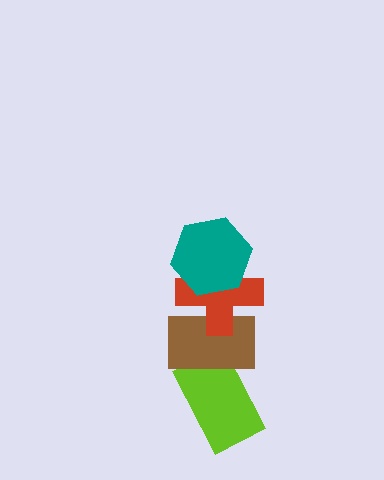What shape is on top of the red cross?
The teal hexagon is on top of the red cross.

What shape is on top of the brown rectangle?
The red cross is on top of the brown rectangle.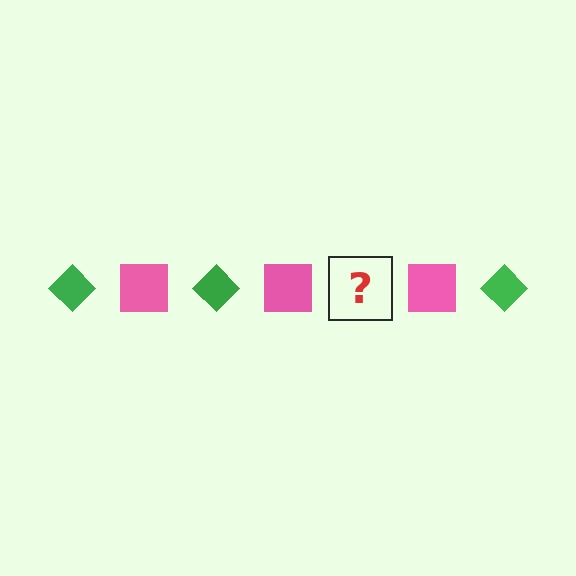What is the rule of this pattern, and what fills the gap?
The rule is that the pattern alternates between green diamond and pink square. The gap should be filled with a green diamond.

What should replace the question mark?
The question mark should be replaced with a green diamond.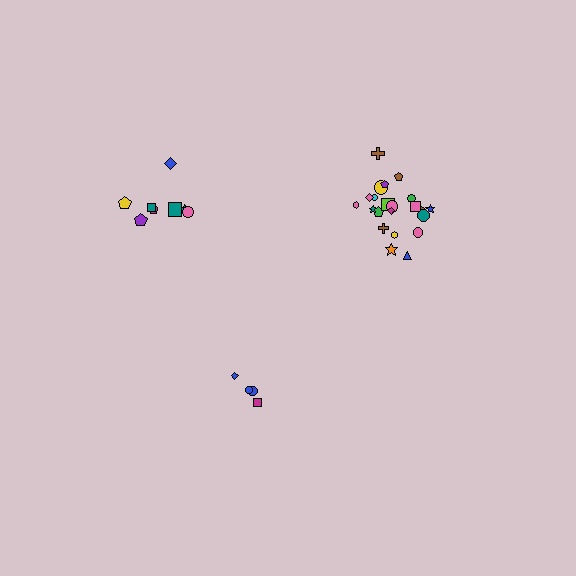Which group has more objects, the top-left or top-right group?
The top-right group.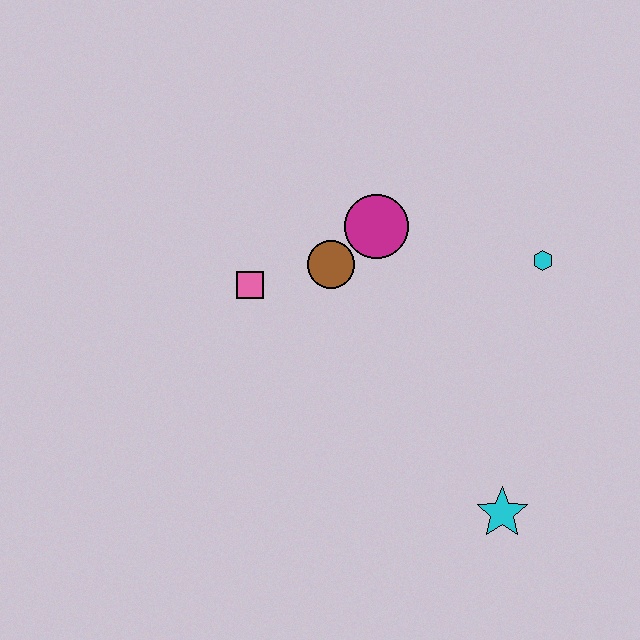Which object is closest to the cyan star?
The cyan hexagon is closest to the cyan star.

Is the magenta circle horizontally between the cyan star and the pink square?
Yes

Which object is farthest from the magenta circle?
The cyan star is farthest from the magenta circle.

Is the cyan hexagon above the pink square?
Yes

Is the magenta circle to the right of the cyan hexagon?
No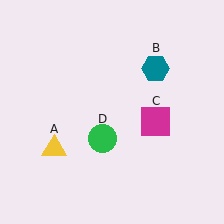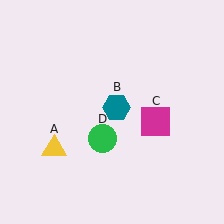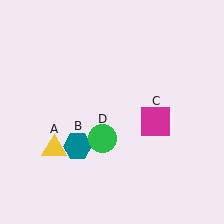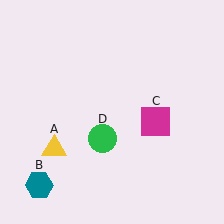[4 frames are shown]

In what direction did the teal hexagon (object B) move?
The teal hexagon (object B) moved down and to the left.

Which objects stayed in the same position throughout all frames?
Yellow triangle (object A) and magenta square (object C) and green circle (object D) remained stationary.